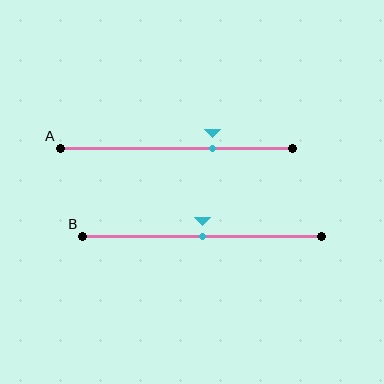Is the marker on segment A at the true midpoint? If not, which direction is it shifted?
No, the marker on segment A is shifted to the right by about 16% of the segment length.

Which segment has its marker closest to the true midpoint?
Segment B has its marker closest to the true midpoint.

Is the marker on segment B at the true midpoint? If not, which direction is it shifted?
Yes, the marker on segment B is at the true midpoint.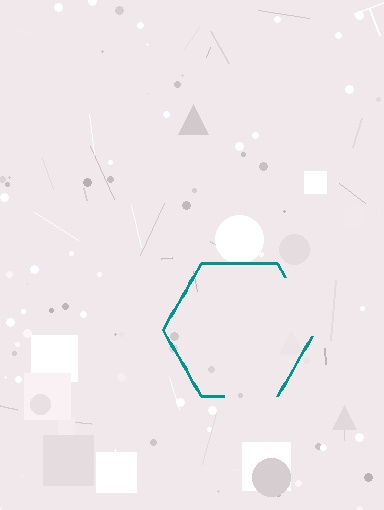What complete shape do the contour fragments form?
The contour fragments form a hexagon.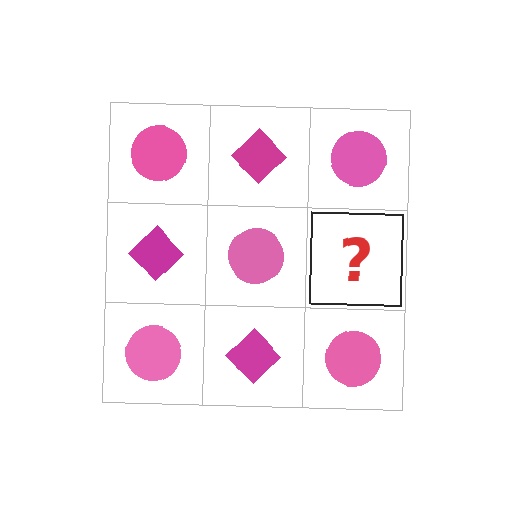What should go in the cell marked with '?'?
The missing cell should contain a magenta diamond.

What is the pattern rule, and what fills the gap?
The rule is that it alternates pink circle and magenta diamond in a checkerboard pattern. The gap should be filled with a magenta diamond.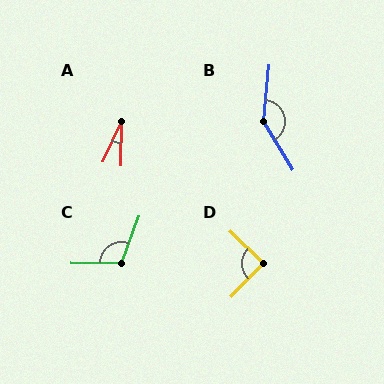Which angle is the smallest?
A, at approximately 24 degrees.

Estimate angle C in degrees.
Approximately 109 degrees.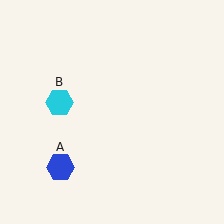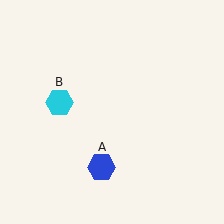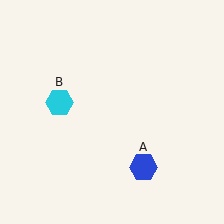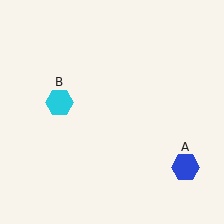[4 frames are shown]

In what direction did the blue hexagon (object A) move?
The blue hexagon (object A) moved right.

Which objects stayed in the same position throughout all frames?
Cyan hexagon (object B) remained stationary.